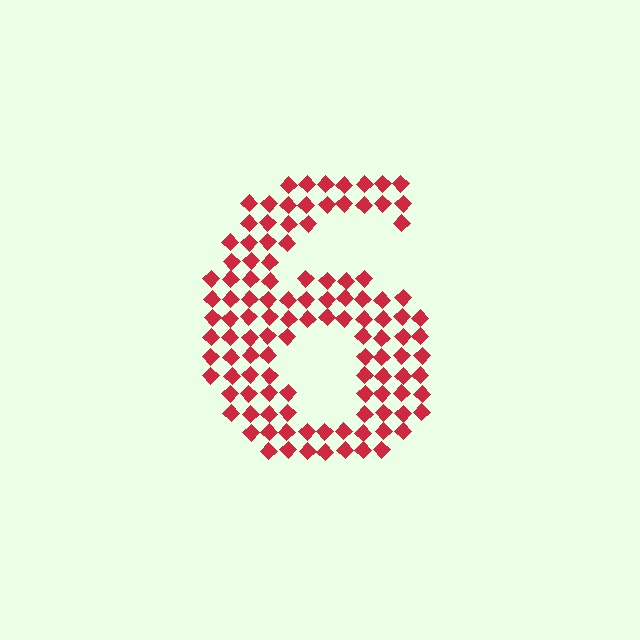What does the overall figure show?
The overall figure shows the digit 6.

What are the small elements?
The small elements are diamonds.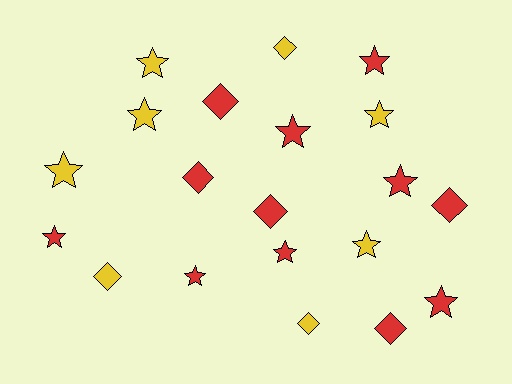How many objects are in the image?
There are 20 objects.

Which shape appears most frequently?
Star, with 12 objects.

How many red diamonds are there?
There are 5 red diamonds.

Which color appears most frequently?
Red, with 12 objects.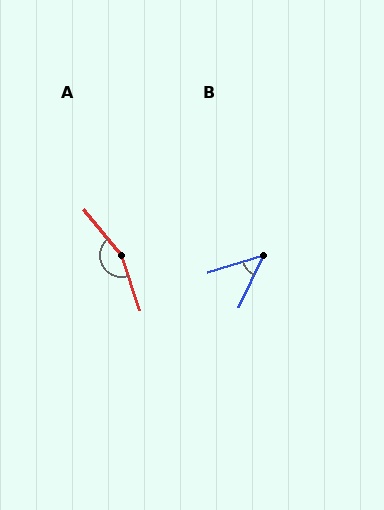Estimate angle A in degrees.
Approximately 159 degrees.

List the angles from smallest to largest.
B (47°), A (159°).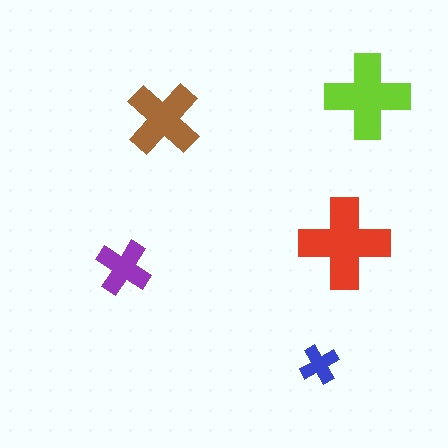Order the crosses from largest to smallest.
the red one, the lime one, the brown one, the purple one, the blue one.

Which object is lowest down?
The blue cross is bottommost.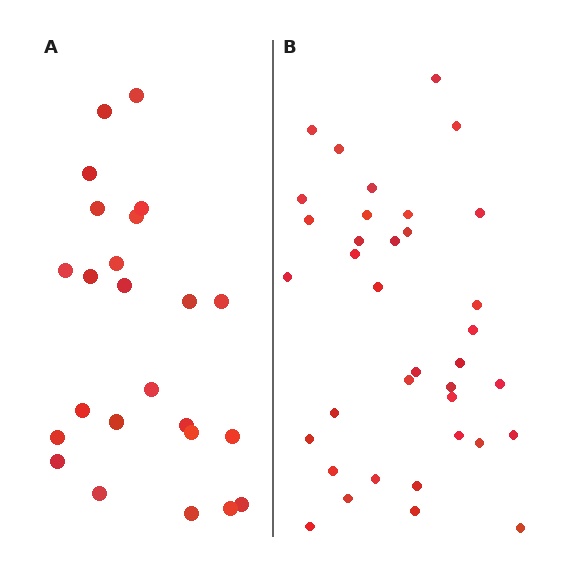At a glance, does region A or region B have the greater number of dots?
Region B (the right region) has more dots.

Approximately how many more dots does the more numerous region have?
Region B has roughly 12 or so more dots than region A.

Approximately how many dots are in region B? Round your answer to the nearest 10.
About 40 dots. (The exact count is 36, which rounds to 40.)